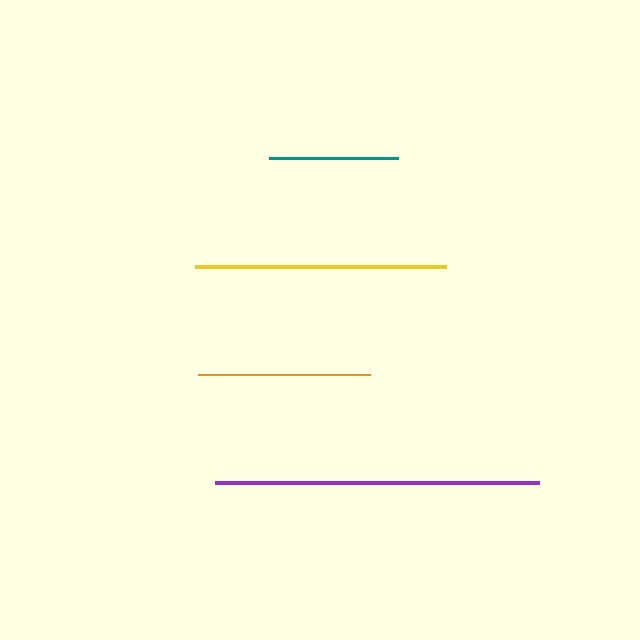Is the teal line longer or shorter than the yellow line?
The yellow line is longer than the teal line.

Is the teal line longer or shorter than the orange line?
The orange line is longer than the teal line.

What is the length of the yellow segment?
The yellow segment is approximately 251 pixels long.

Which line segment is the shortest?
The teal line is the shortest at approximately 130 pixels.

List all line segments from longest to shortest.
From longest to shortest: purple, yellow, orange, teal.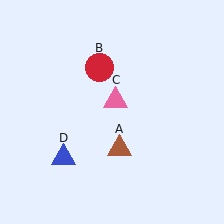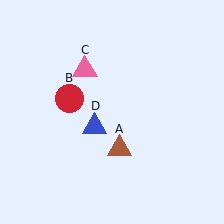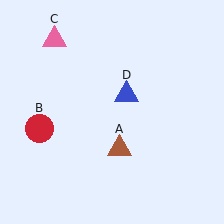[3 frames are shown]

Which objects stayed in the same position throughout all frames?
Brown triangle (object A) remained stationary.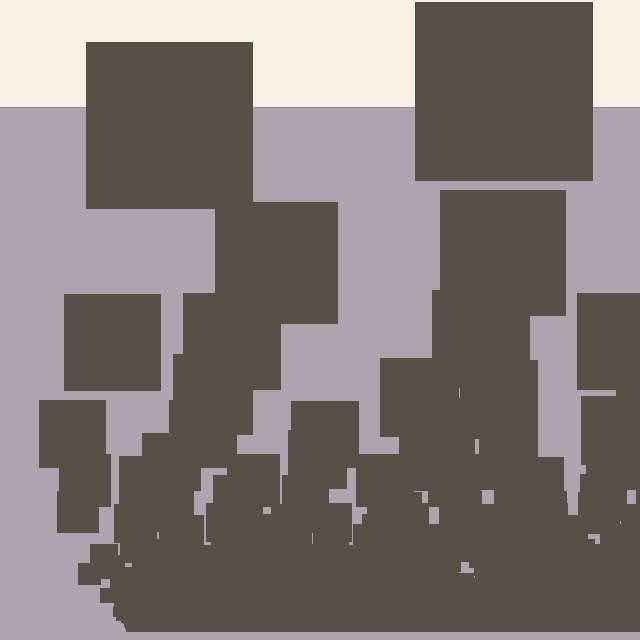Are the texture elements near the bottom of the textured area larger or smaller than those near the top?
Smaller. The gradient is inverted — elements near the bottom are smaller and denser.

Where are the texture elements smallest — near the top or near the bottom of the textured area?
Near the bottom.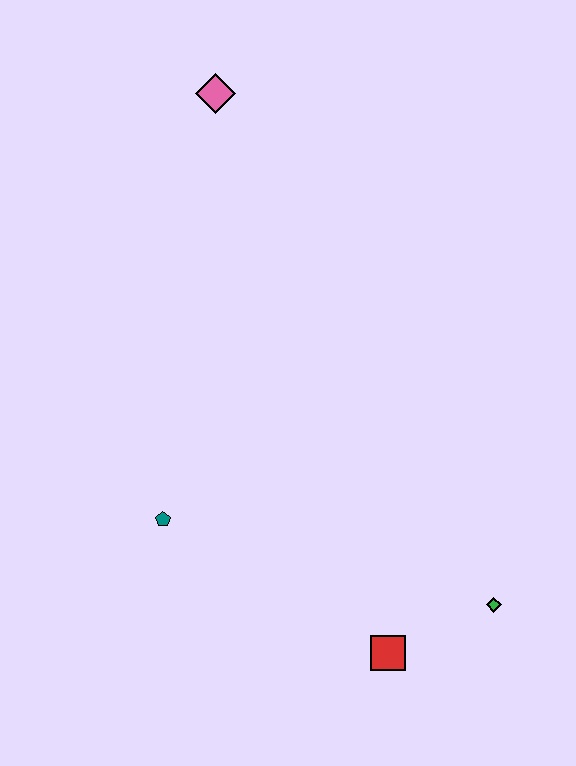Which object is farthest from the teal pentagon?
The pink diamond is farthest from the teal pentagon.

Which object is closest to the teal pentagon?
The red square is closest to the teal pentagon.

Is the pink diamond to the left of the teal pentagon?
No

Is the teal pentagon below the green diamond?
No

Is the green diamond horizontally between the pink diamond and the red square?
No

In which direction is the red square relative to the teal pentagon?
The red square is to the right of the teal pentagon.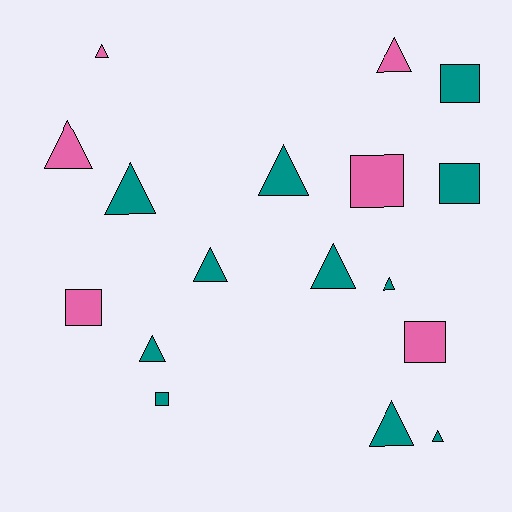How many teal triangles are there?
There are 8 teal triangles.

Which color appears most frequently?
Teal, with 11 objects.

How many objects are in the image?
There are 17 objects.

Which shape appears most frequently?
Triangle, with 11 objects.